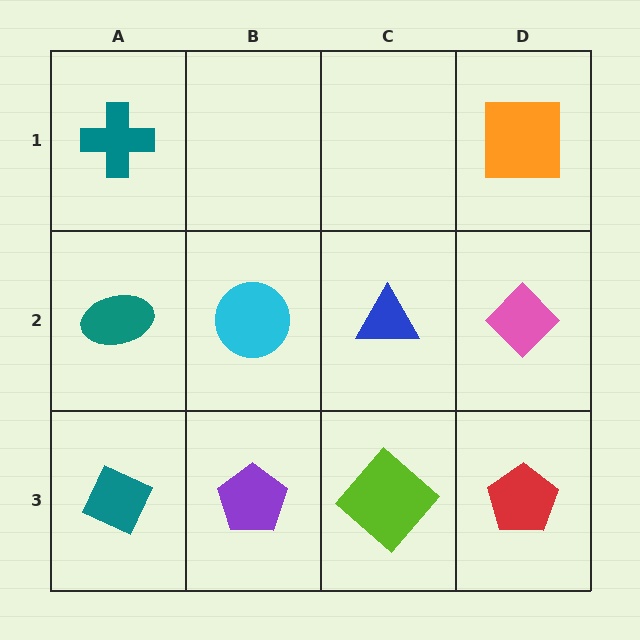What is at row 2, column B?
A cyan circle.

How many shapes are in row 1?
2 shapes.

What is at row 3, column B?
A purple pentagon.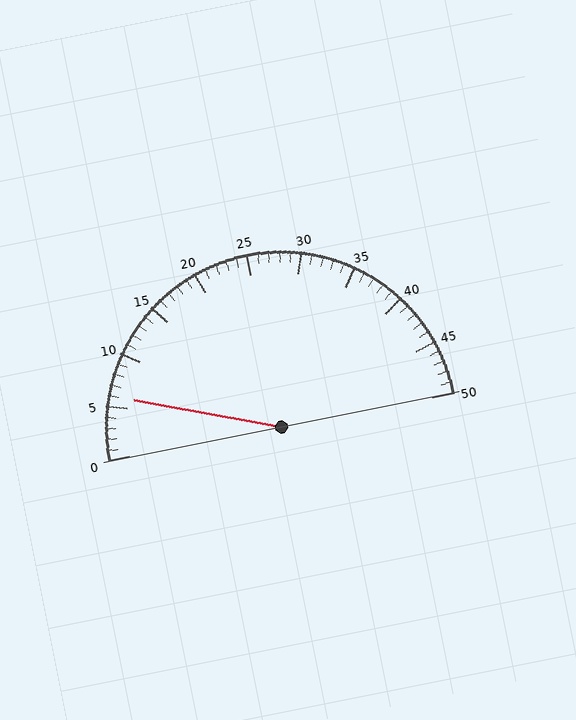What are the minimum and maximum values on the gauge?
The gauge ranges from 0 to 50.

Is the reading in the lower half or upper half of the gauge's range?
The reading is in the lower half of the range (0 to 50).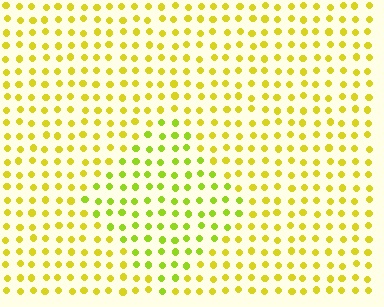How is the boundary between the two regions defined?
The boundary is defined purely by a slight shift in hue (about 25 degrees). Spacing, size, and orientation are identical on both sides.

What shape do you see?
I see a diamond.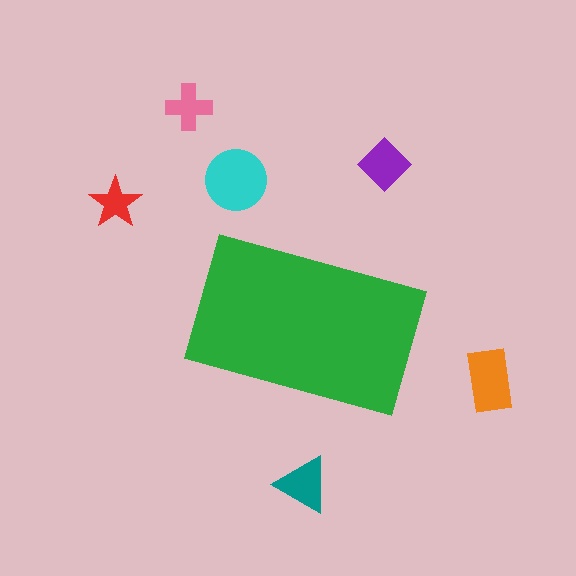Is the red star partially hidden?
No, the red star is fully visible.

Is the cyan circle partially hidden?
No, the cyan circle is fully visible.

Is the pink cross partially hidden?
No, the pink cross is fully visible.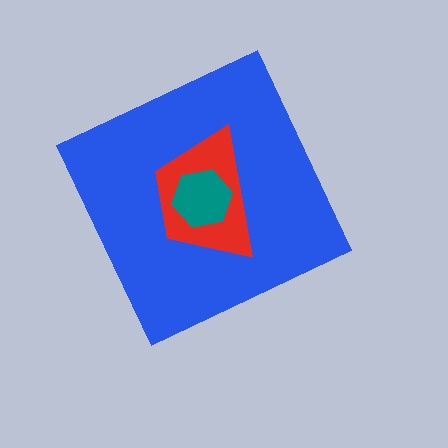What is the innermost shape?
The teal hexagon.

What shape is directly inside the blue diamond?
The red trapezoid.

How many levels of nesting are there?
3.